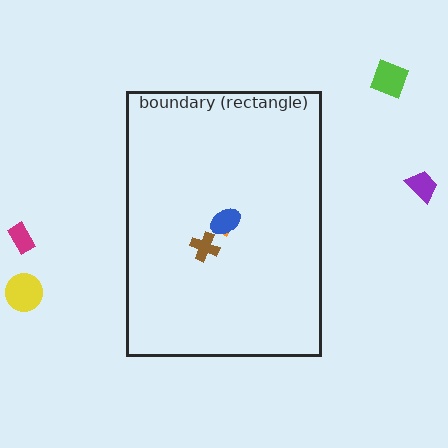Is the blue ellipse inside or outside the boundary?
Inside.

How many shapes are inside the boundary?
3 inside, 4 outside.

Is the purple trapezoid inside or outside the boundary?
Outside.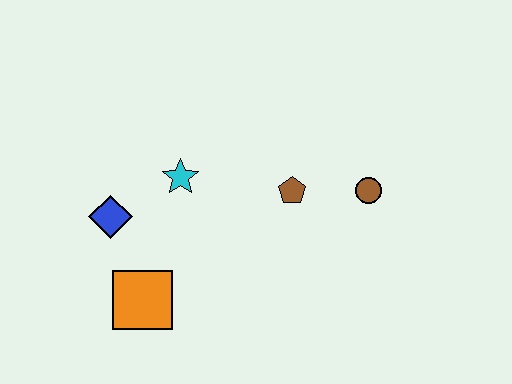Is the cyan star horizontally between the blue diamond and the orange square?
No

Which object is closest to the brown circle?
The brown pentagon is closest to the brown circle.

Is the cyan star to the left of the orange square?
No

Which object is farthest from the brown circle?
The blue diamond is farthest from the brown circle.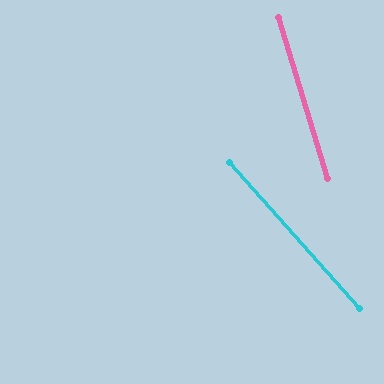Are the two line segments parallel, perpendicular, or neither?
Neither parallel nor perpendicular — they differ by about 25°.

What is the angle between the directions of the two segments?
Approximately 25 degrees.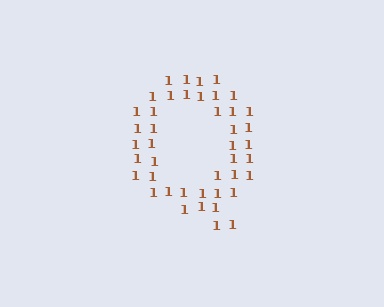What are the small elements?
The small elements are digit 1's.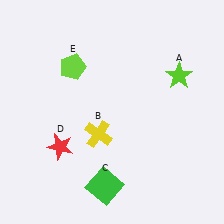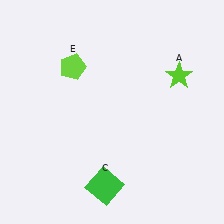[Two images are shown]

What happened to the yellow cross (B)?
The yellow cross (B) was removed in Image 2. It was in the bottom-left area of Image 1.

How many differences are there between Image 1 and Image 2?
There are 2 differences between the two images.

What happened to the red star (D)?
The red star (D) was removed in Image 2. It was in the bottom-left area of Image 1.